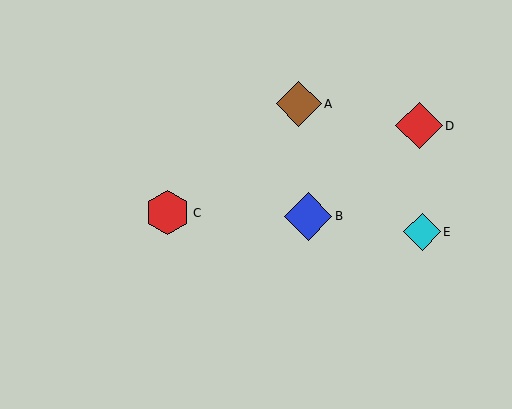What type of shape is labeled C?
Shape C is a red hexagon.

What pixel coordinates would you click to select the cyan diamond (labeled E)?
Click at (422, 232) to select the cyan diamond E.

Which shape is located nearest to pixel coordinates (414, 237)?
The cyan diamond (labeled E) at (422, 232) is nearest to that location.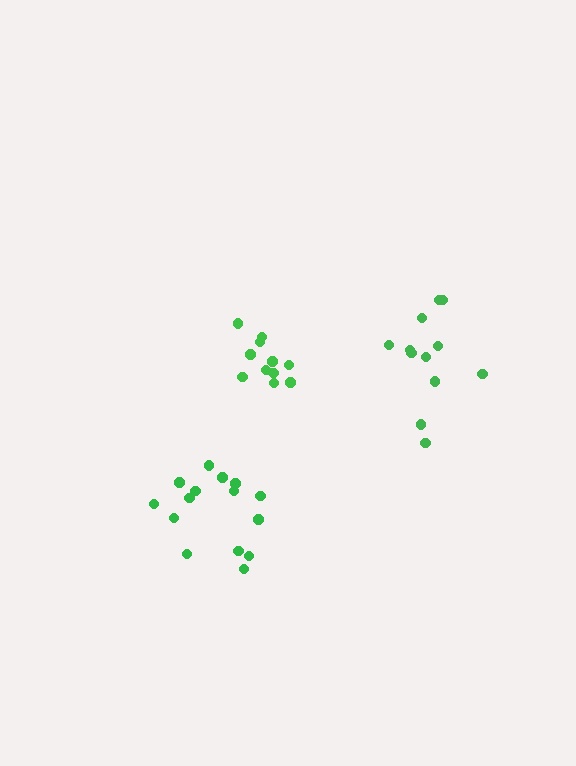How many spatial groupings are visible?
There are 3 spatial groupings.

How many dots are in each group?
Group 1: 15 dots, Group 2: 12 dots, Group 3: 11 dots (38 total).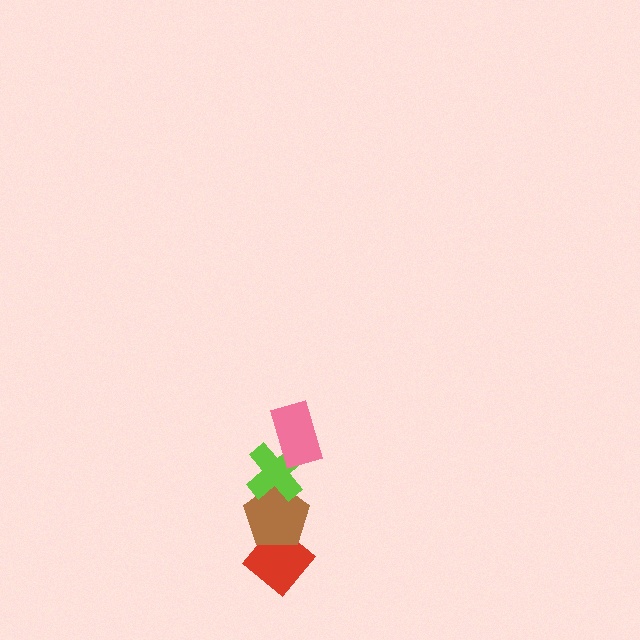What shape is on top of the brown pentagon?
The lime cross is on top of the brown pentagon.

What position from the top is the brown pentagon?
The brown pentagon is 3rd from the top.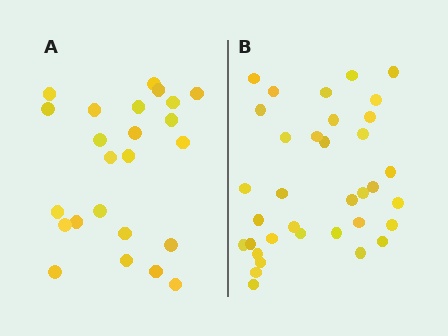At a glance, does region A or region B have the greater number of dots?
Region B (the right region) has more dots.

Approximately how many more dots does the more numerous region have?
Region B has roughly 12 or so more dots than region A.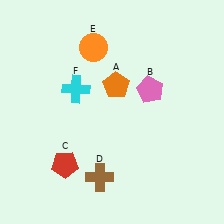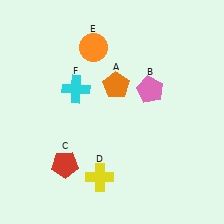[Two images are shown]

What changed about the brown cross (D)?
In Image 1, D is brown. In Image 2, it changed to yellow.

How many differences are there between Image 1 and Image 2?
There is 1 difference between the two images.